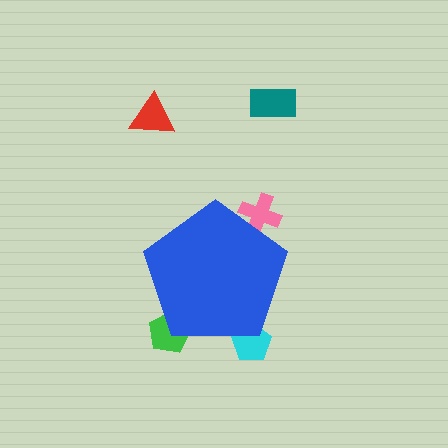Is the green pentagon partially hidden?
Yes, the green pentagon is partially hidden behind the blue pentagon.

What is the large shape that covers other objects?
A blue pentagon.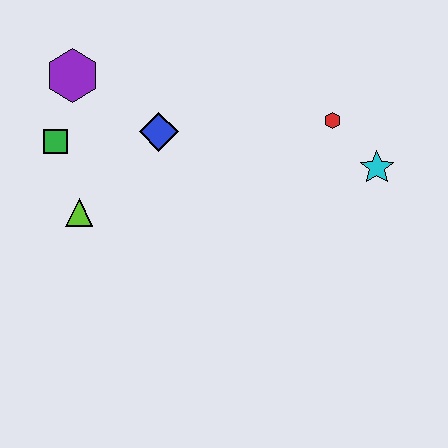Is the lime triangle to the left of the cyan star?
Yes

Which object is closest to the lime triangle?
The green square is closest to the lime triangle.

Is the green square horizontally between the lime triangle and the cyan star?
No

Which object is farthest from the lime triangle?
The cyan star is farthest from the lime triangle.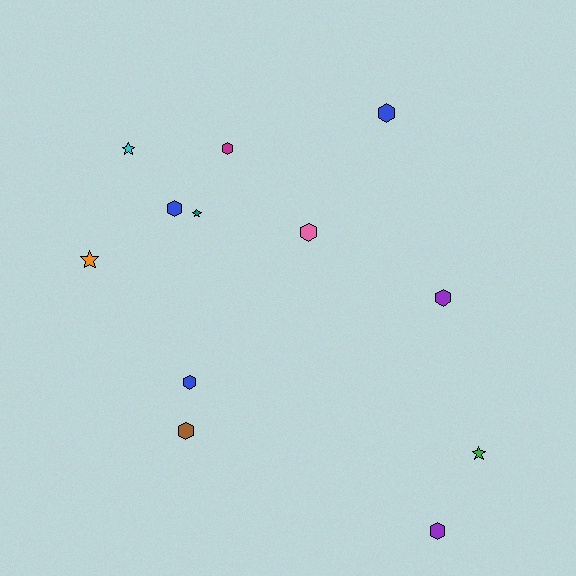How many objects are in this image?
There are 12 objects.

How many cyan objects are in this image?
There is 1 cyan object.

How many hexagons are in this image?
There are 8 hexagons.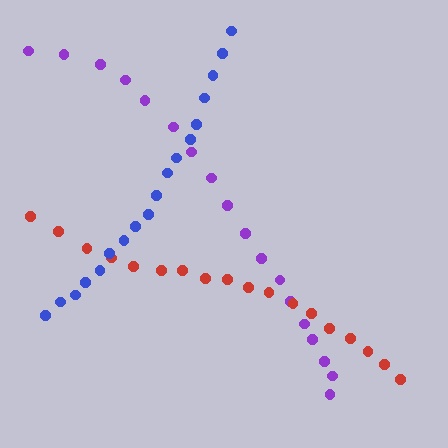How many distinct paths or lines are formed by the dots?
There are 3 distinct paths.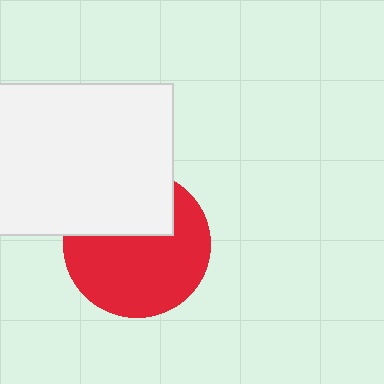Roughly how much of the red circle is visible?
Most of it is visible (roughly 66%).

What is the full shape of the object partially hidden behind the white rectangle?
The partially hidden object is a red circle.